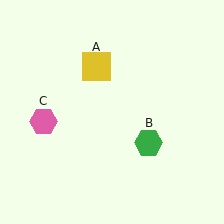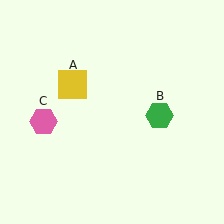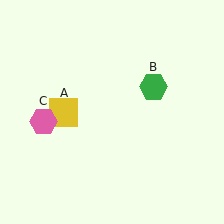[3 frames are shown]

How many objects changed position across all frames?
2 objects changed position: yellow square (object A), green hexagon (object B).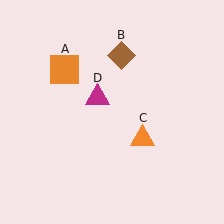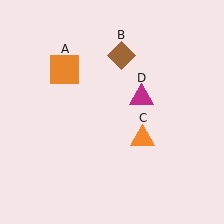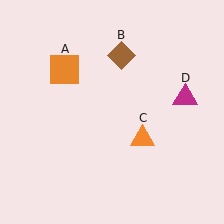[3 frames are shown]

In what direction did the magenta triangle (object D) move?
The magenta triangle (object D) moved right.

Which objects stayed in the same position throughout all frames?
Orange square (object A) and brown diamond (object B) and orange triangle (object C) remained stationary.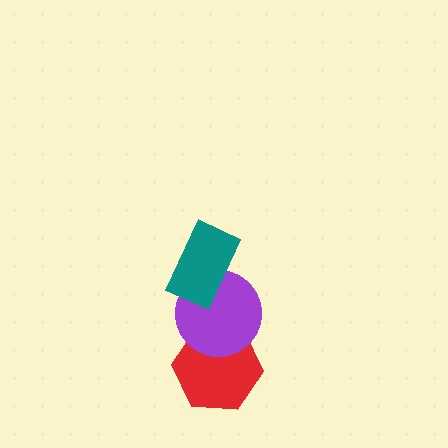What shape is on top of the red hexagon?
The purple circle is on top of the red hexagon.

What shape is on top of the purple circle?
The teal rectangle is on top of the purple circle.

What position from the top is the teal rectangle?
The teal rectangle is 1st from the top.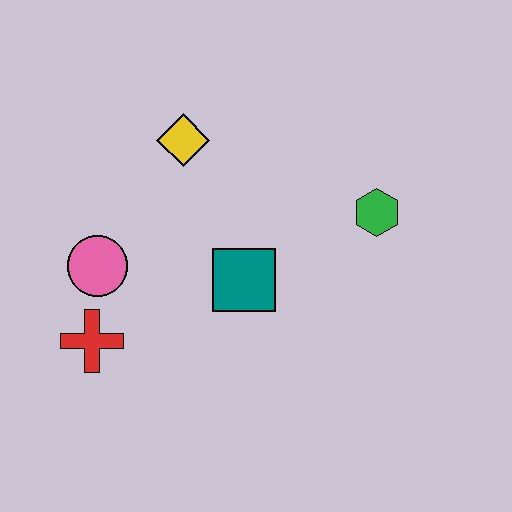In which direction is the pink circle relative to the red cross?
The pink circle is above the red cross.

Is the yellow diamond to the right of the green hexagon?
No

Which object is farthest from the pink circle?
The green hexagon is farthest from the pink circle.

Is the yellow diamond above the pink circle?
Yes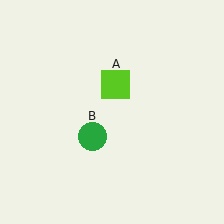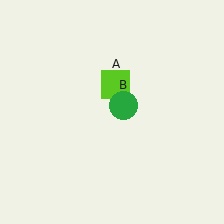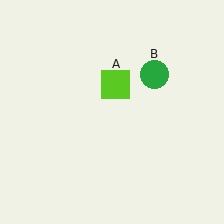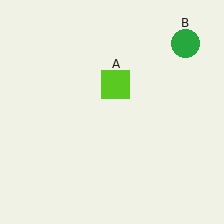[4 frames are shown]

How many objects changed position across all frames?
1 object changed position: green circle (object B).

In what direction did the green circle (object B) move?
The green circle (object B) moved up and to the right.